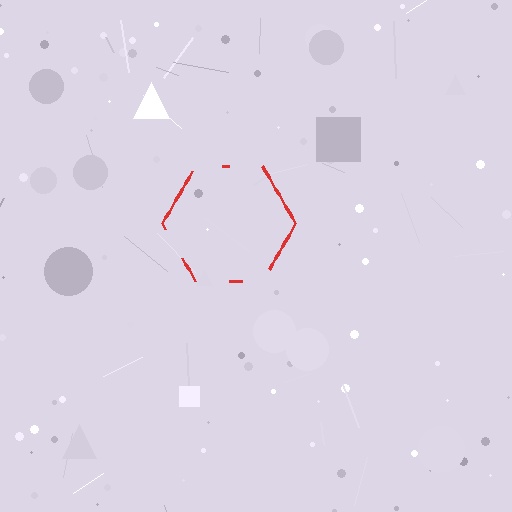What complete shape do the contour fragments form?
The contour fragments form a hexagon.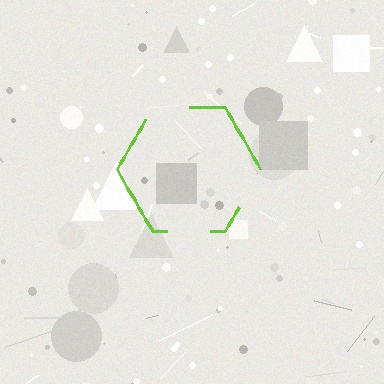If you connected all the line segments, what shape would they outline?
They would outline a hexagon.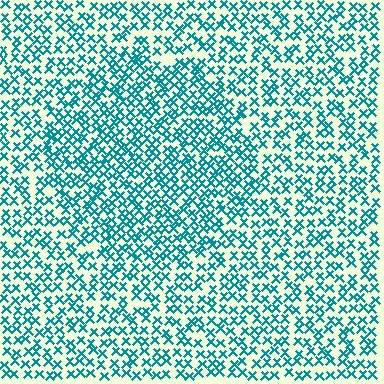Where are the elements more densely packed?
The elements are more densely packed inside the circle boundary.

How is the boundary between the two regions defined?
The boundary is defined by a change in element density (approximately 1.5x ratio). All elements are the same color, size, and shape.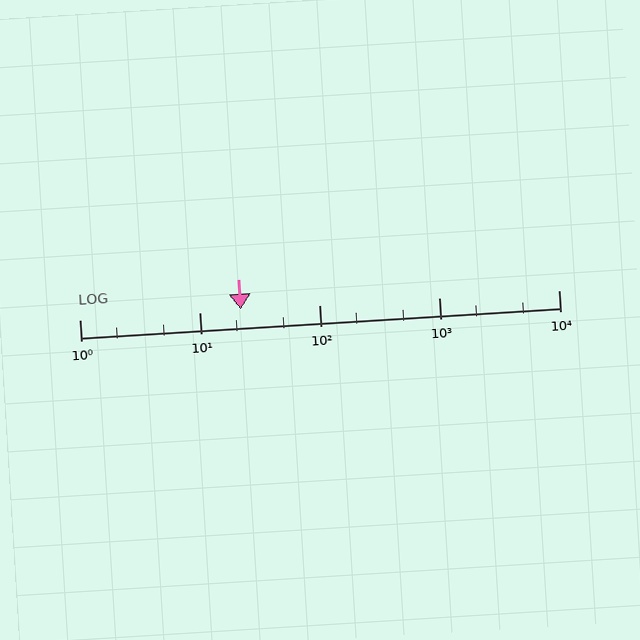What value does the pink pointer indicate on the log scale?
The pointer indicates approximately 22.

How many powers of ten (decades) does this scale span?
The scale spans 4 decades, from 1 to 10000.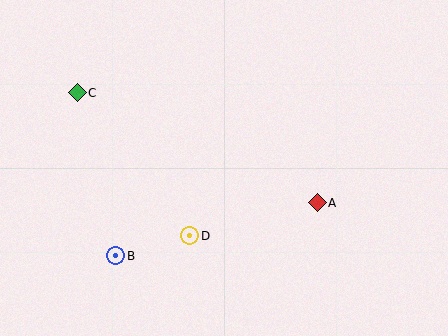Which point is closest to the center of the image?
Point D at (190, 236) is closest to the center.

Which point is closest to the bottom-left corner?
Point B is closest to the bottom-left corner.